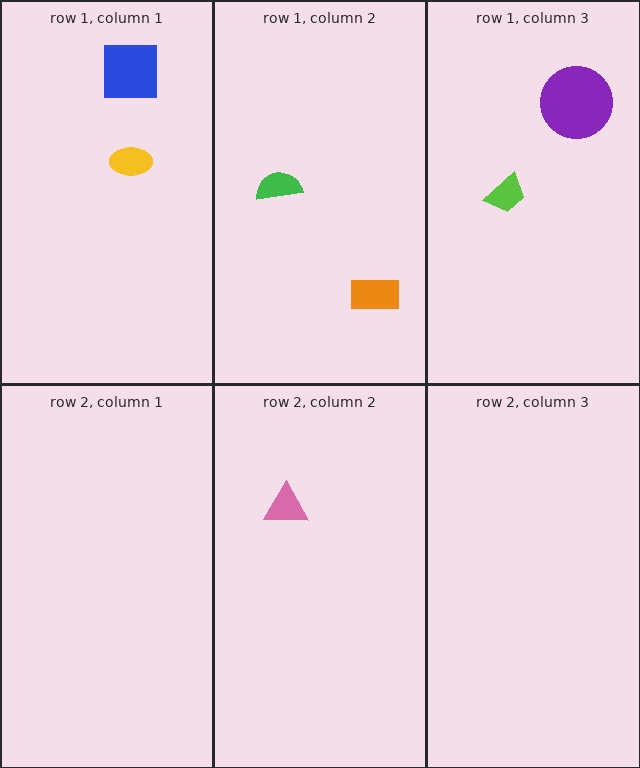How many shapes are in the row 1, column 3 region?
2.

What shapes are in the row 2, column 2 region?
The pink triangle.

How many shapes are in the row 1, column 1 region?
2.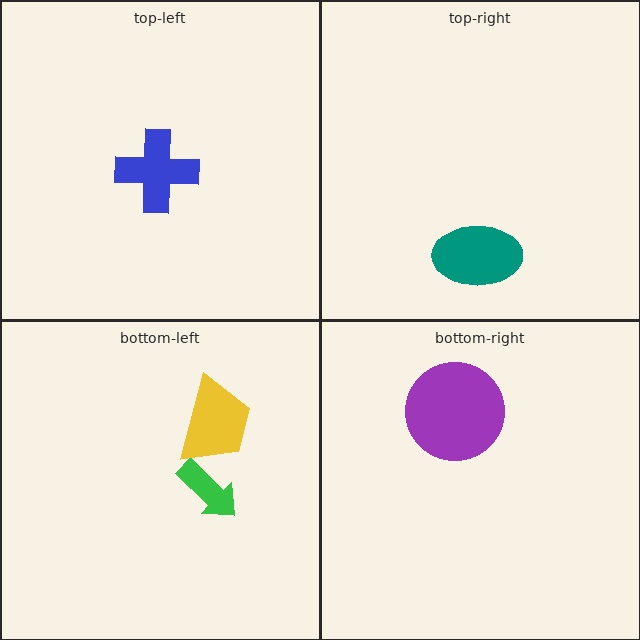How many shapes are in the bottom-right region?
1.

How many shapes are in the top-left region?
1.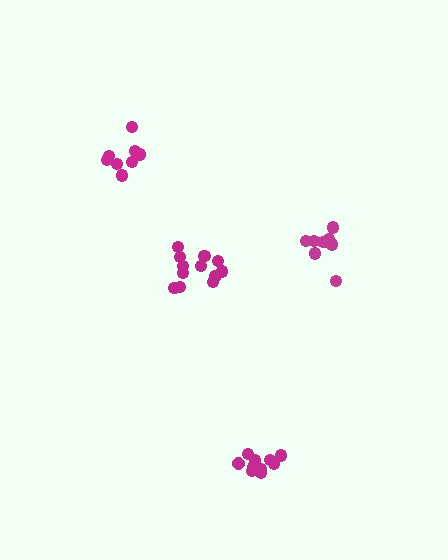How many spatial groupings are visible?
There are 4 spatial groupings.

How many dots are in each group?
Group 1: 9 dots, Group 2: 11 dots, Group 3: 8 dots, Group 4: 12 dots (40 total).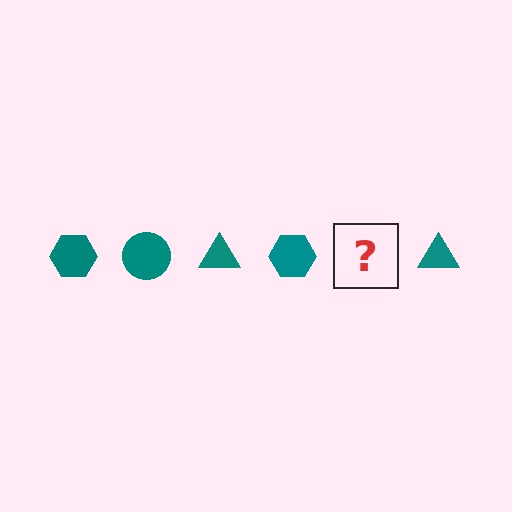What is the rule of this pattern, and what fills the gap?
The rule is that the pattern cycles through hexagon, circle, triangle shapes in teal. The gap should be filled with a teal circle.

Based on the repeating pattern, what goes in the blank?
The blank should be a teal circle.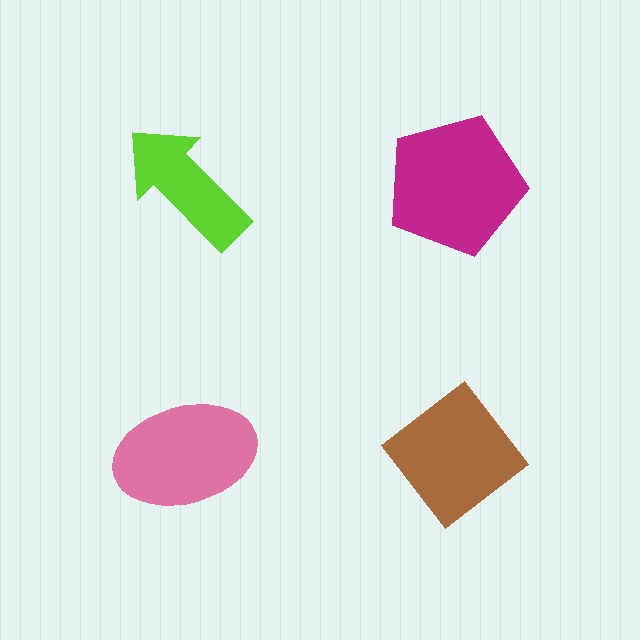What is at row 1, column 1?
A lime arrow.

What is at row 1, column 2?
A magenta pentagon.